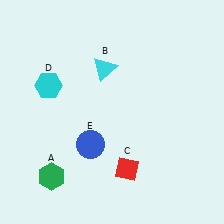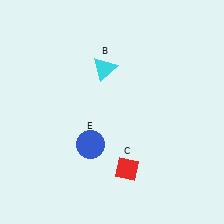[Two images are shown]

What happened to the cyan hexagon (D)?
The cyan hexagon (D) was removed in Image 2. It was in the top-left area of Image 1.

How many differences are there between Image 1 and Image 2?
There are 2 differences between the two images.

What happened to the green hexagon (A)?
The green hexagon (A) was removed in Image 2. It was in the bottom-left area of Image 1.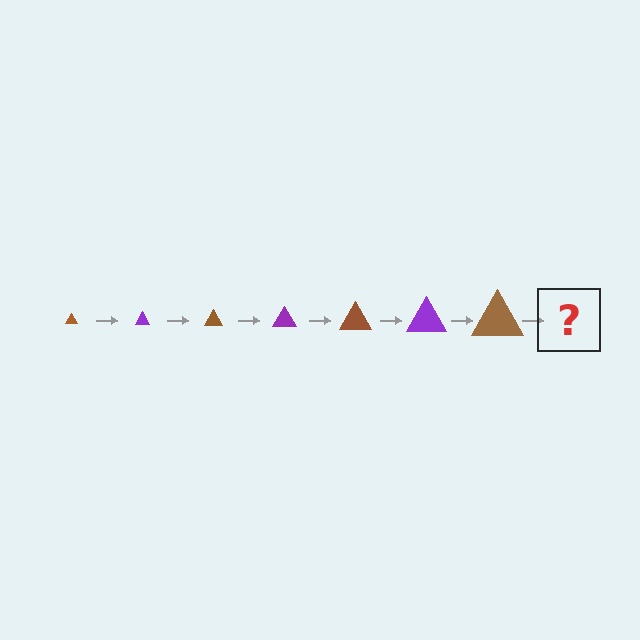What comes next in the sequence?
The next element should be a purple triangle, larger than the previous one.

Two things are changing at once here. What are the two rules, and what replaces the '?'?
The two rules are that the triangle grows larger each step and the color cycles through brown and purple. The '?' should be a purple triangle, larger than the previous one.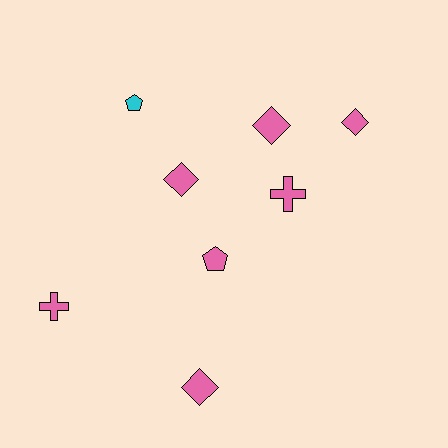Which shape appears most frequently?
Diamond, with 4 objects.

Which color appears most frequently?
Pink, with 7 objects.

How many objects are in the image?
There are 8 objects.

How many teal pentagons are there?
There are no teal pentagons.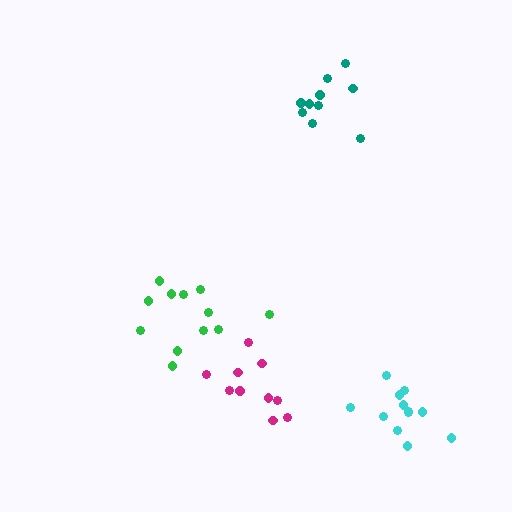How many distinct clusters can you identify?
There are 4 distinct clusters.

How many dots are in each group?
Group 1: 12 dots, Group 2: 10 dots, Group 3: 10 dots, Group 4: 12 dots (44 total).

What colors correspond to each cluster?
The clusters are colored: green, magenta, teal, cyan.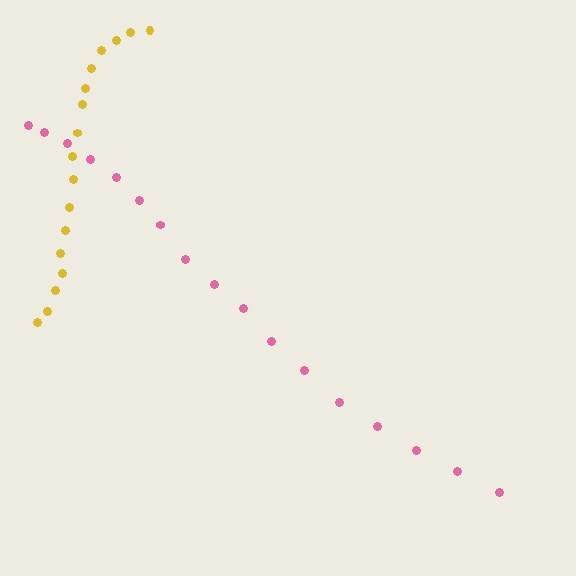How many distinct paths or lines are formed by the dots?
There are 2 distinct paths.